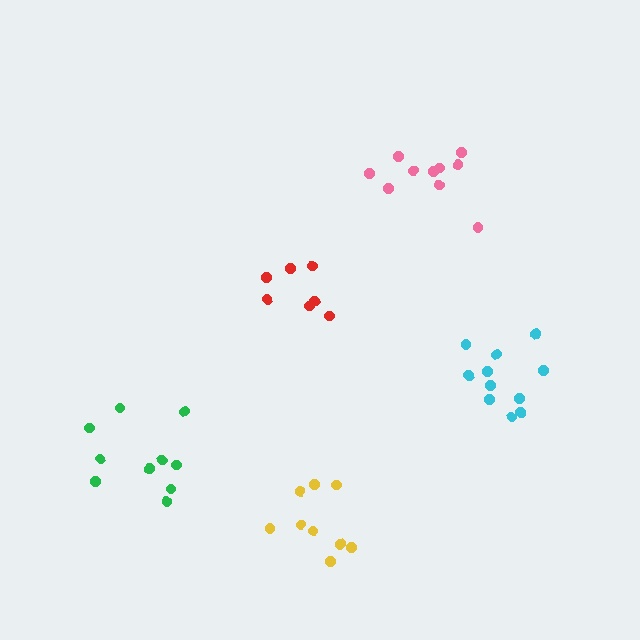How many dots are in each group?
Group 1: 10 dots, Group 2: 10 dots, Group 3: 11 dots, Group 4: 9 dots, Group 5: 7 dots (47 total).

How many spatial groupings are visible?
There are 5 spatial groupings.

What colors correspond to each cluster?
The clusters are colored: green, pink, cyan, yellow, red.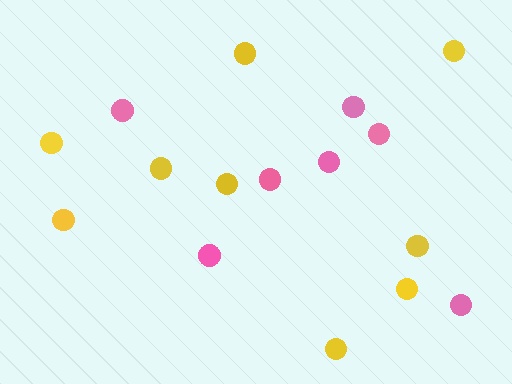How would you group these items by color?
There are 2 groups: one group of yellow circles (9) and one group of pink circles (7).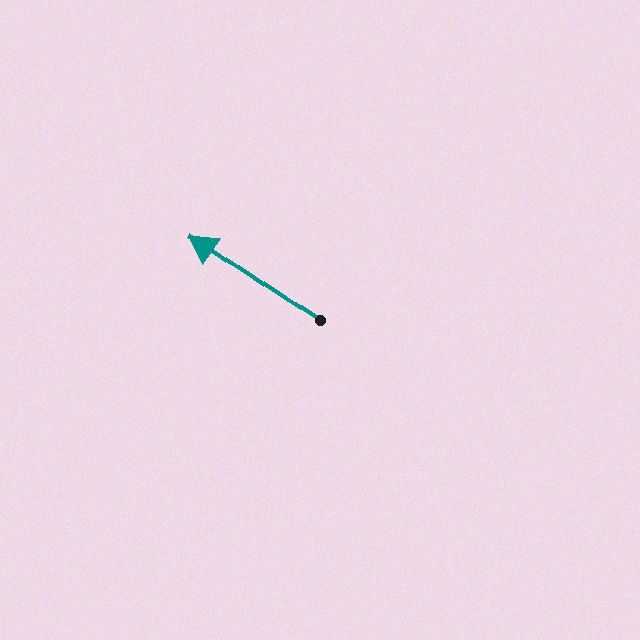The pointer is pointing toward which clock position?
Roughly 10 o'clock.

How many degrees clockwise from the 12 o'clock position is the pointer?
Approximately 304 degrees.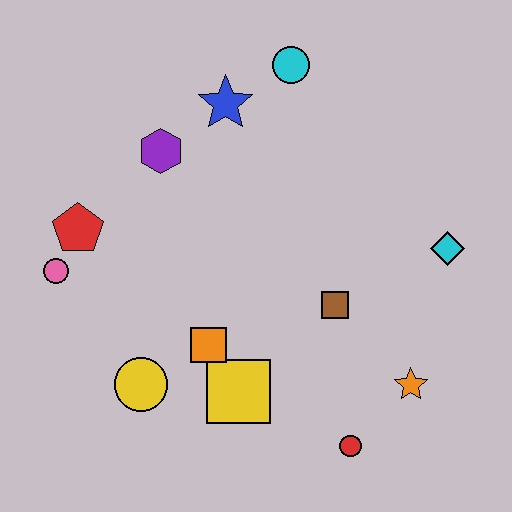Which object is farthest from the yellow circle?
The cyan circle is farthest from the yellow circle.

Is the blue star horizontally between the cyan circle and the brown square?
No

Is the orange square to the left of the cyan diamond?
Yes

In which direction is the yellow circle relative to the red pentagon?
The yellow circle is below the red pentagon.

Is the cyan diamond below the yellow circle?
No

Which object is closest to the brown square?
The orange star is closest to the brown square.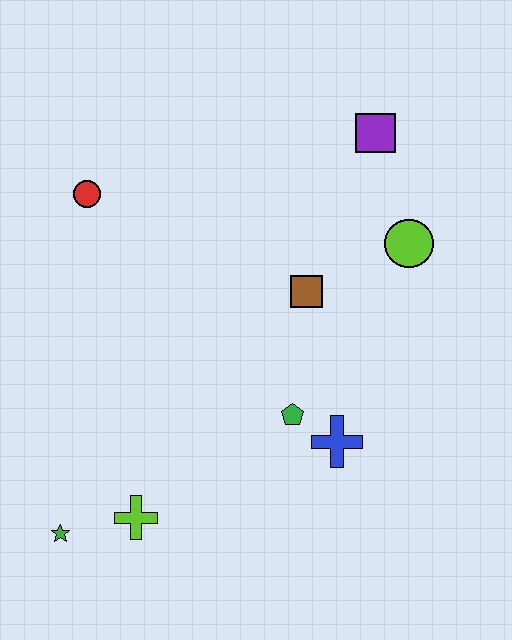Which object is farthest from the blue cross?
The red circle is farthest from the blue cross.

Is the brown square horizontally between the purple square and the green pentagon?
Yes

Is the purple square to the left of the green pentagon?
No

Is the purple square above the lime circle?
Yes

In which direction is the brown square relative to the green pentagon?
The brown square is above the green pentagon.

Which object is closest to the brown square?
The lime circle is closest to the brown square.